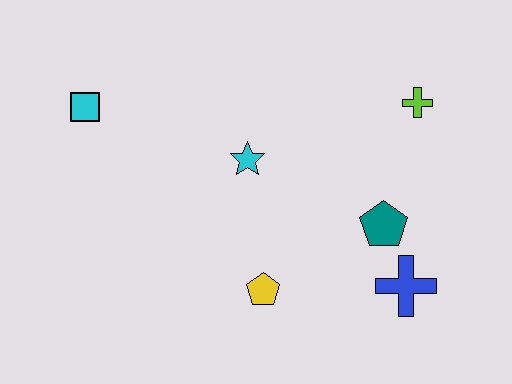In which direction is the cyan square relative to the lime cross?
The cyan square is to the left of the lime cross.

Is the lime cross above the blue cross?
Yes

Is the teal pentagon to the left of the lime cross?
Yes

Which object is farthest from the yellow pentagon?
The cyan square is farthest from the yellow pentagon.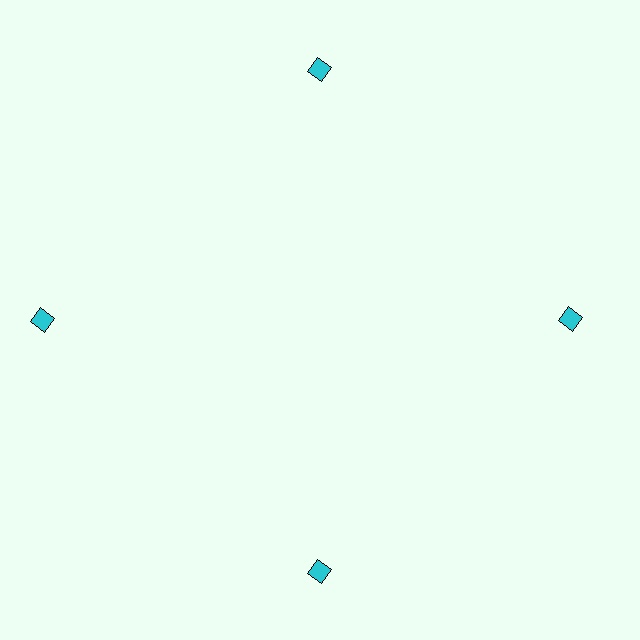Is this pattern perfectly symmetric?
No. The 4 cyan diamonds are arranged in a ring, but one element near the 9 o'clock position is pushed outward from the center, breaking the 4-fold rotational symmetry.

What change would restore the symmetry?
The symmetry would be restored by moving it inward, back onto the ring so that all 4 diamonds sit at equal angles and equal distance from the center.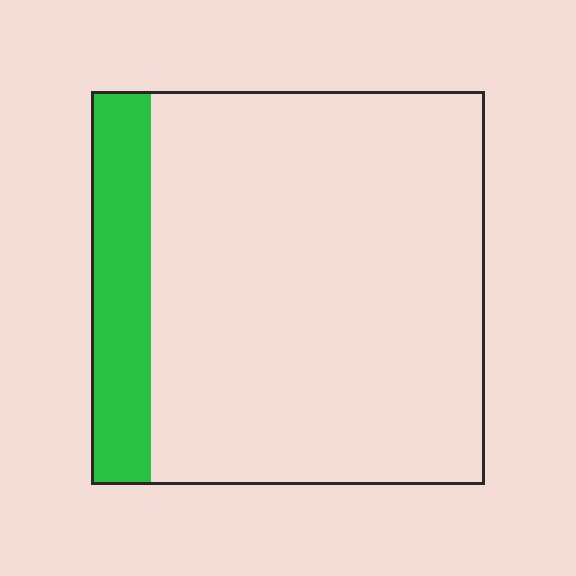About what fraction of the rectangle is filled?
About one sixth (1/6).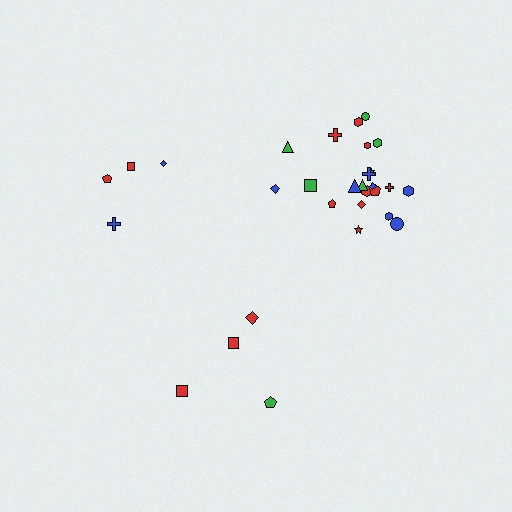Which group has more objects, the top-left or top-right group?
The top-right group.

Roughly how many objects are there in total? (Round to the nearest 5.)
Roughly 30 objects in total.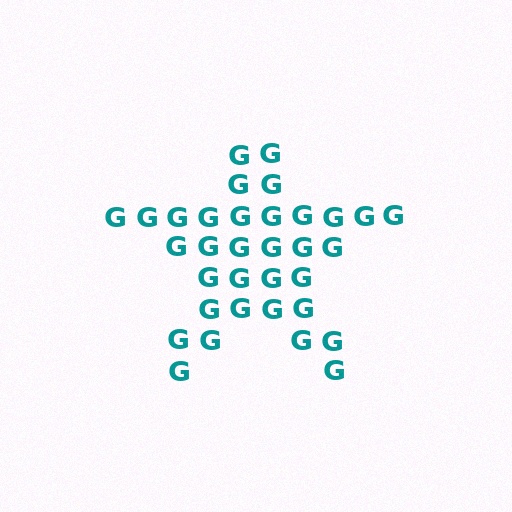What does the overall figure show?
The overall figure shows a star.